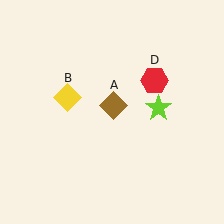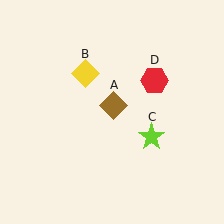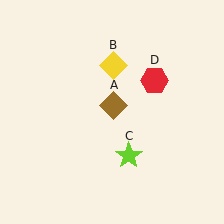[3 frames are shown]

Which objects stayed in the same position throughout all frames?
Brown diamond (object A) and red hexagon (object D) remained stationary.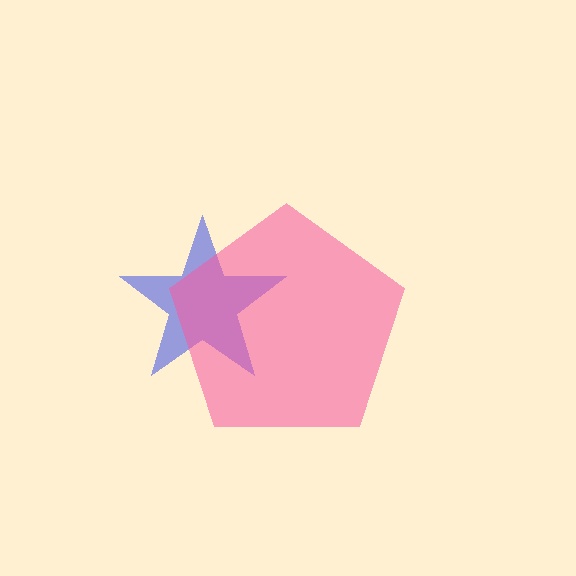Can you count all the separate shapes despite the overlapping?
Yes, there are 2 separate shapes.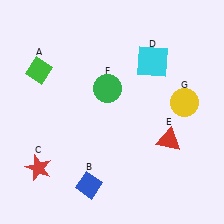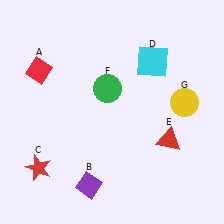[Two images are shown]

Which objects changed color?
A changed from green to red. B changed from blue to purple.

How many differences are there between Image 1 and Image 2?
There are 2 differences between the two images.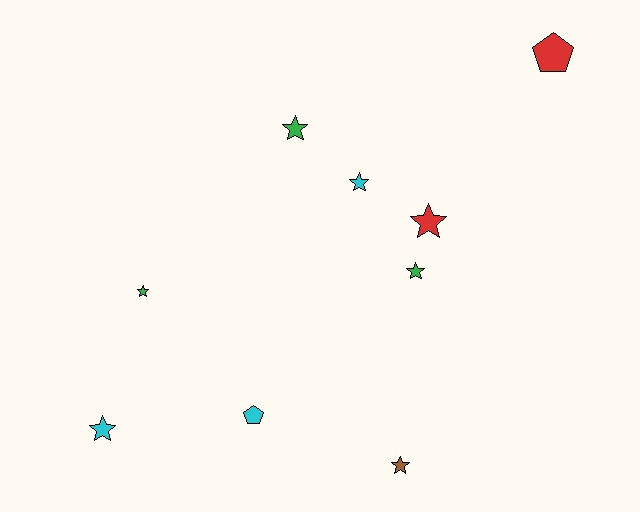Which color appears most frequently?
Green, with 3 objects.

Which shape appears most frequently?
Star, with 7 objects.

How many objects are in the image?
There are 9 objects.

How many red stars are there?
There is 1 red star.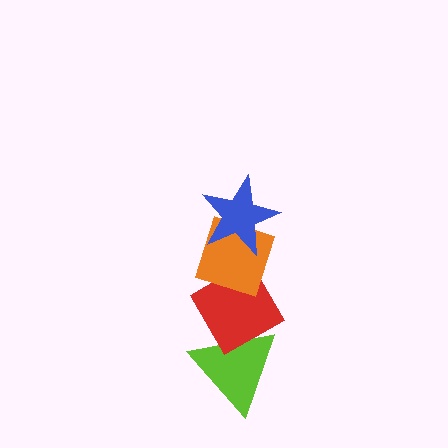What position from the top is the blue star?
The blue star is 1st from the top.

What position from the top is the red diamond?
The red diamond is 3rd from the top.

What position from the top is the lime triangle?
The lime triangle is 4th from the top.